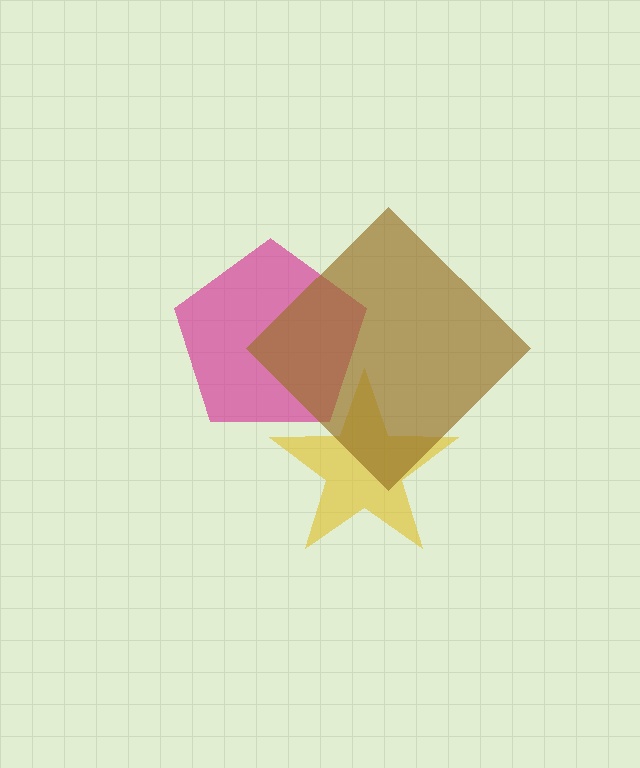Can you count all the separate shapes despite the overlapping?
Yes, there are 3 separate shapes.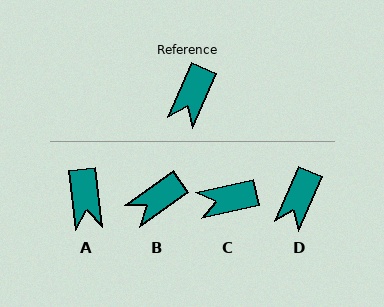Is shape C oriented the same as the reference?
No, it is off by about 54 degrees.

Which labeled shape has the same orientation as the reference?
D.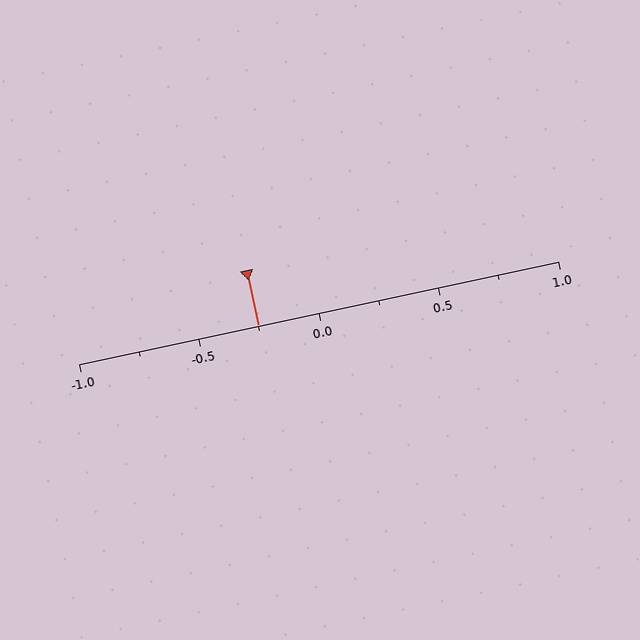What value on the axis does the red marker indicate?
The marker indicates approximately -0.25.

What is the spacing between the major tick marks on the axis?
The major ticks are spaced 0.5 apart.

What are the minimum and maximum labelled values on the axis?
The axis runs from -1.0 to 1.0.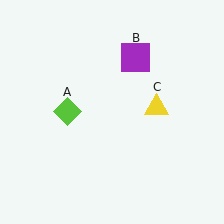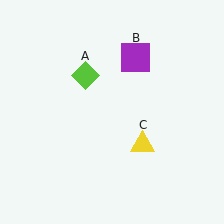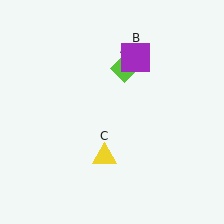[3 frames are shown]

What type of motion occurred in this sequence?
The lime diamond (object A), yellow triangle (object C) rotated clockwise around the center of the scene.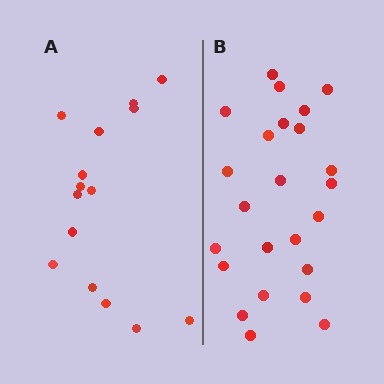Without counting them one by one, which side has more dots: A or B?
Region B (the right region) has more dots.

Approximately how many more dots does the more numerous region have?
Region B has roughly 8 or so more dots than region A.